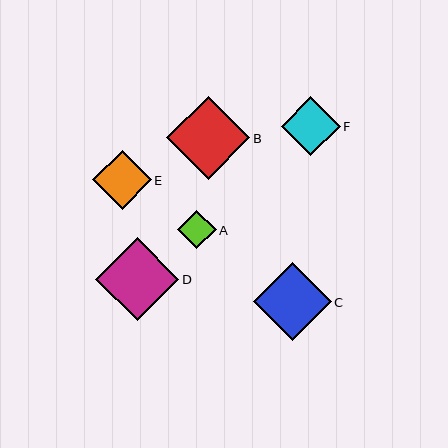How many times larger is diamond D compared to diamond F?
Diamond D is approximately 1.4 times the size of diamond F.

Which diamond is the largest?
Diamond D is the largest with a size of approximately 83 pixels.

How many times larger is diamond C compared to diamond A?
Diamond C is approximately 2.0 times the size of diamond A.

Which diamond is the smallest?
Diamond A is the smallest with a size of approximately 39 pixels.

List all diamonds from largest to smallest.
From largest to smallest: D, B, C, F, E, A.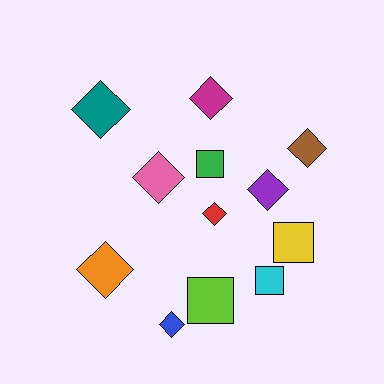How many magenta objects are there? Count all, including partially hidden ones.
There is 1 magenta object.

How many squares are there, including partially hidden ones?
There are 4 squares.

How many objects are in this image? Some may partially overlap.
There are 12 objects.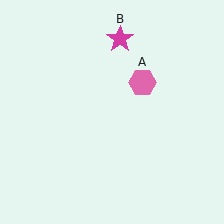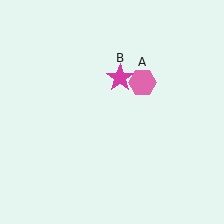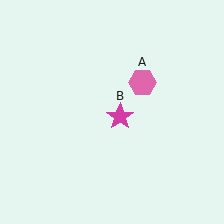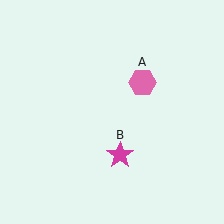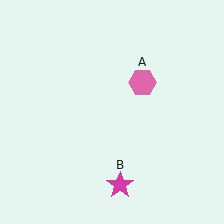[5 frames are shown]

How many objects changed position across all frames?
1 object changed position: magenta star (object B).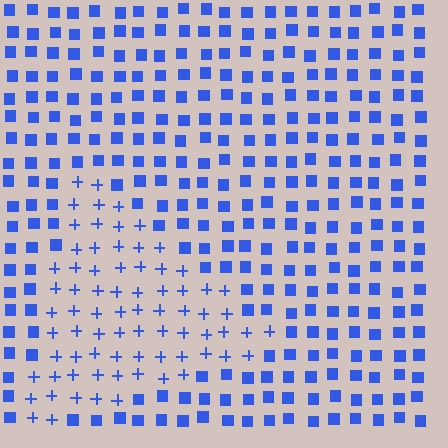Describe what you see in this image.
The image is filled with small blue elements arranged in a uniform grid. A triangle-shaped region contains plus signs, while the surrounding area contains squares. The boundary is defined purely by the change in element shape.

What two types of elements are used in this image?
The image uses plus signs inside the triangle region and squares outside it.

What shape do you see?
I see a triangle.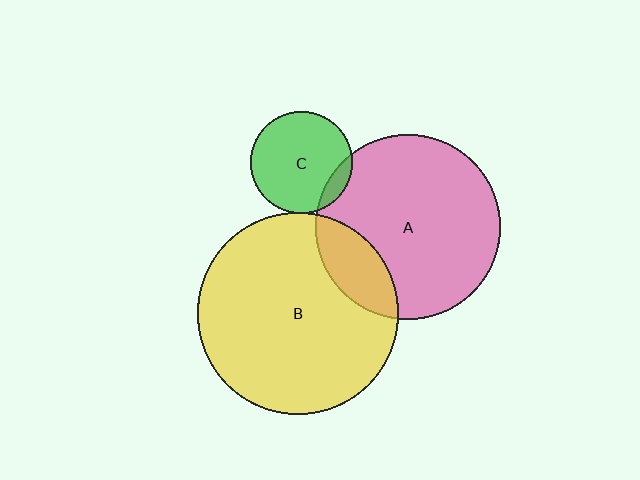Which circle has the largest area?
Circle B (yellow).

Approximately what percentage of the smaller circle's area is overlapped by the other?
Approximately 10%.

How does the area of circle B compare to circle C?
Approximately 3.9 times.